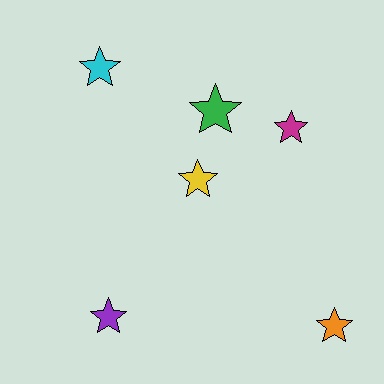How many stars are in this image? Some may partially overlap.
There are 6 stars.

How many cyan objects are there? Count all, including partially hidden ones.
There is 1 cyan object.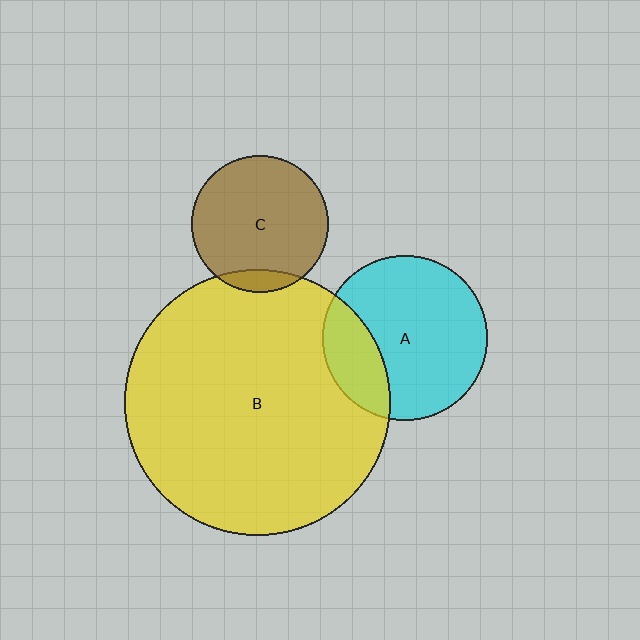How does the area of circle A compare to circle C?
Approximately 1.4 times.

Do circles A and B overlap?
Yes.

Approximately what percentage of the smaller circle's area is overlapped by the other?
Approximately 25%.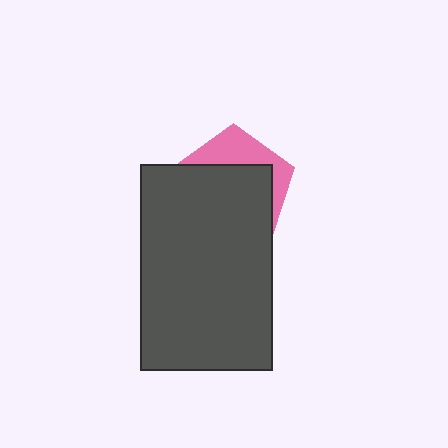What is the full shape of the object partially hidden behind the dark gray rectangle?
The partially hidden object is a pink pentagon.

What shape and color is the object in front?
The object in front is a dark gray rectangle.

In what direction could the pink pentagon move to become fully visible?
The pink pentagon could move up. That would shift it out from behind the dark gray rectangle entirely.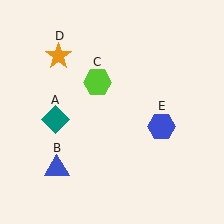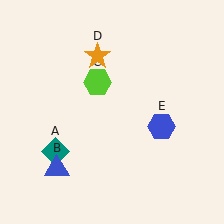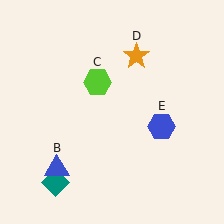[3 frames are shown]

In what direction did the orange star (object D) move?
The orange star (object D) moved right.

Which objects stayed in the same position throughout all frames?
Blue triangle (object B) and lime hexagon (object C) and blue hexagon (object E) remained stationary.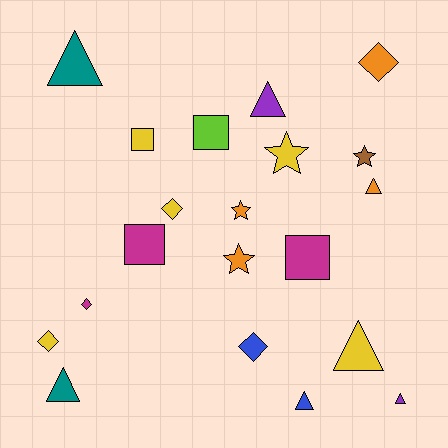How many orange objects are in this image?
There are 4 orange objects.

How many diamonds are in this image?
There are 5 diamonds.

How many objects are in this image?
There are 20 objects.